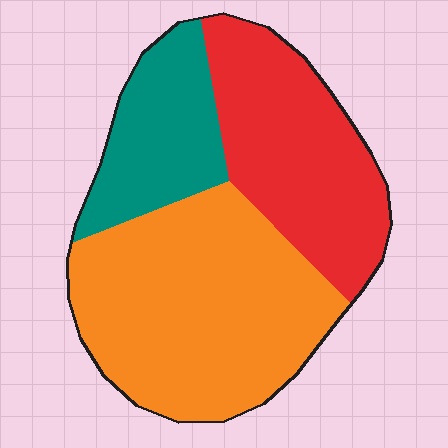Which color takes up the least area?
Teal, at roughly 20%.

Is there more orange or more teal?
Orange.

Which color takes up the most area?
Orange, at roughly 50%.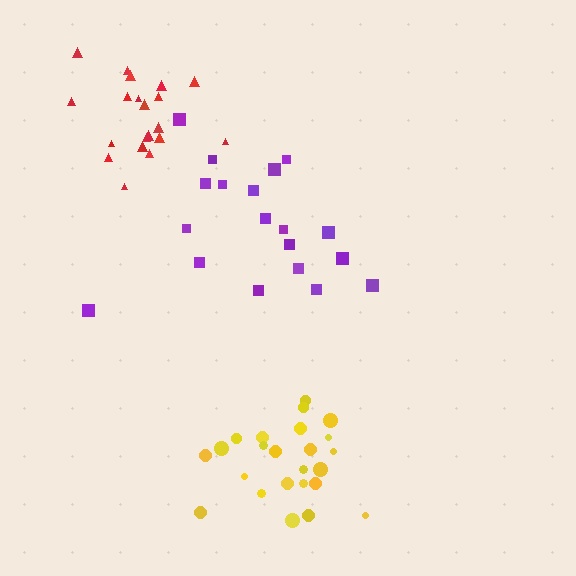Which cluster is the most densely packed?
Red.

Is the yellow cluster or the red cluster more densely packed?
Red.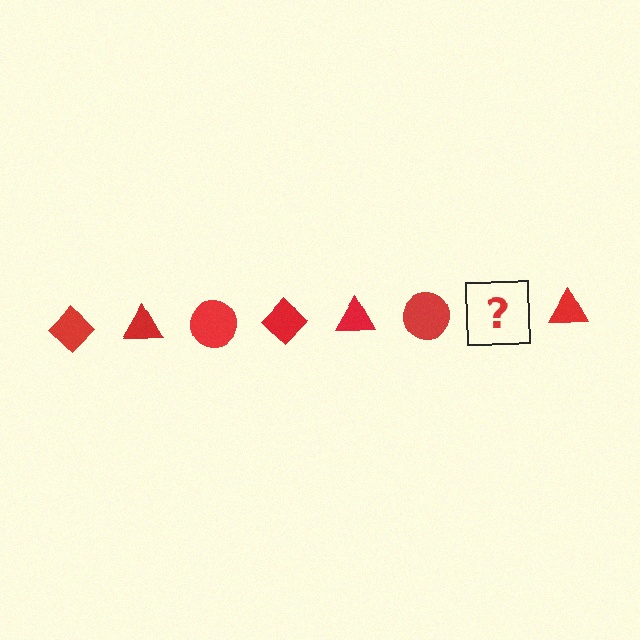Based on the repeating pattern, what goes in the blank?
The blank should be a red diamond.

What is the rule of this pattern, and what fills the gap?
The rule is that the pattern cycles through diamond, triangle, circle shapes in red. The gap should be filled with a red diamond.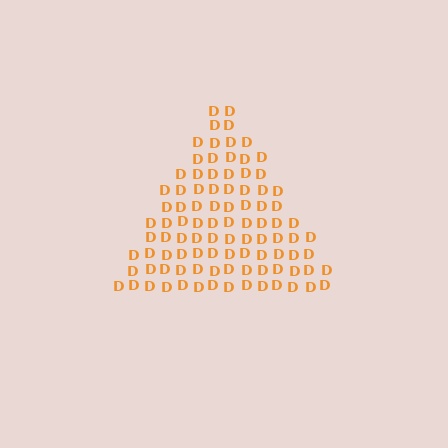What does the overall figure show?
The overall figure shows a triangle.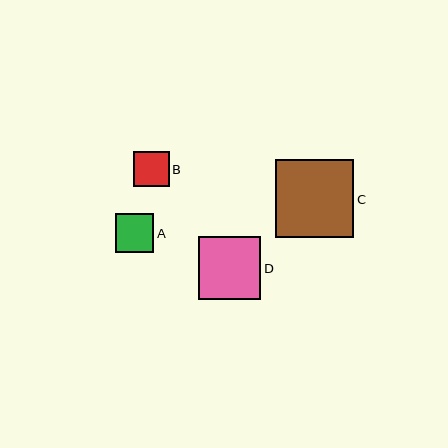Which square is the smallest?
Square B is the smallest with a size of approximately 35 pixels.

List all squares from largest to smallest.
From largest to smallest: C, D, A, B.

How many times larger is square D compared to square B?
Square D is approximately 1.8 times the size of square B.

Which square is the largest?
Square C is the largest with a size of approximately 78 pixels.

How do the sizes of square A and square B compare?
Square A and square B are approximately the same size.